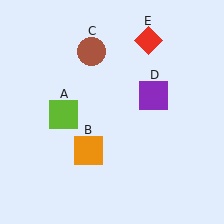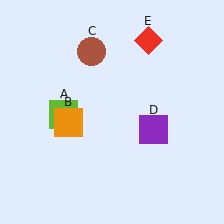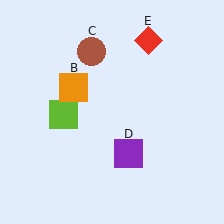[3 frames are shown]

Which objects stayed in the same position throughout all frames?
Lime square (object A) and brown circle (object C) and red diamond (object E) remained stationary.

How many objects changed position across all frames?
2 objects changed position: orange square (object B), purple square (object D).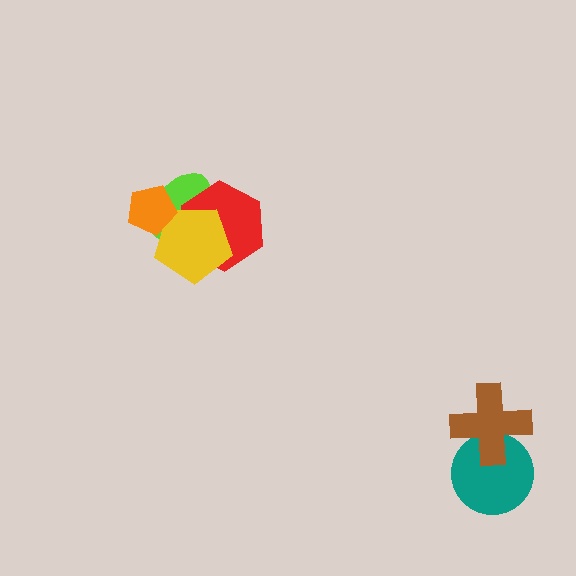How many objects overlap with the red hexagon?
2 objects overlap with the red hexagon.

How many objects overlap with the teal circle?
1 object overlaps with the teal circle.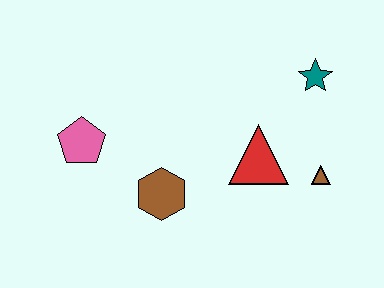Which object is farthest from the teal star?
The pink pentagon is farthest from the teal star.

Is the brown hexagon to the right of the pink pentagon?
Yes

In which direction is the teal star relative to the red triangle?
The teal star is above the red triangle.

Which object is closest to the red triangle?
The brown triangle is closest to the red triangle.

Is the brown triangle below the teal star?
Yes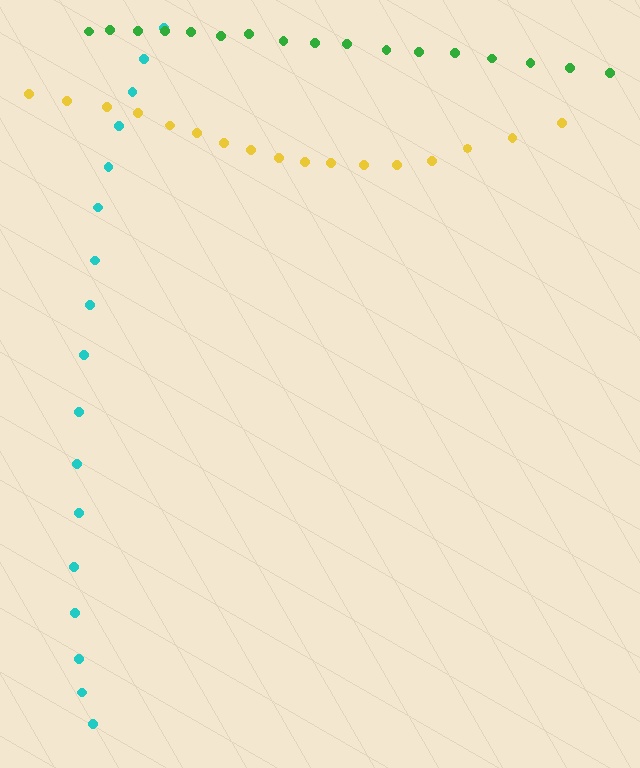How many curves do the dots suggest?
There are 3 distinct paths.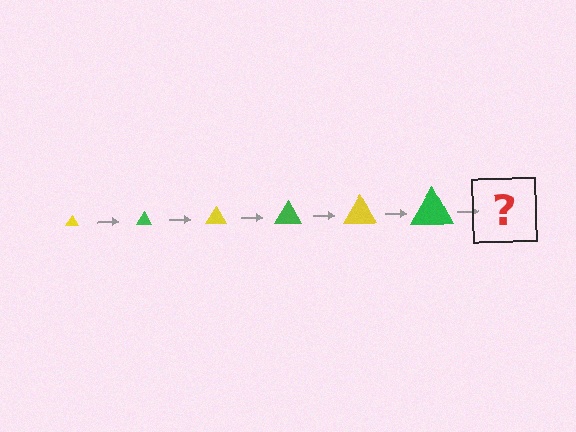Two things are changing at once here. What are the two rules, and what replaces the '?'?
The two rules are that the triangle grows larger each step and the color cycles through yellow and green. The '?' should be a yellow triangle, larger than the previous one.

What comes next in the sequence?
The next element should be a yellow triangle, larger than the previous one.